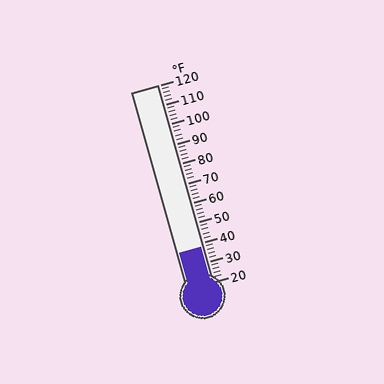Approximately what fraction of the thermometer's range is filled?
The thermometer is filled to approximately 20% of its range.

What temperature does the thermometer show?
The thermometer shows approximately 38°F.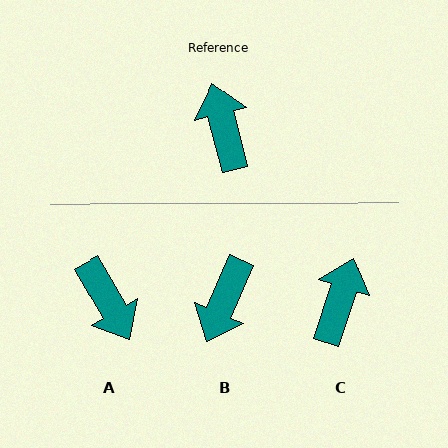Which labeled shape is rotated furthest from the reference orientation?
A, about 165 degrees away.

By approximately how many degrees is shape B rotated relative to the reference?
Approximately 142 degrees counter-clockwise.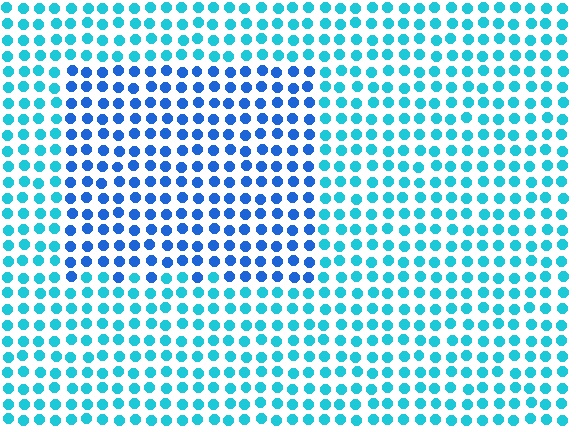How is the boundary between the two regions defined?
The boundary is defined purely by a slight shift in hue (about 32 degrees). Spacing, size, and orientation are identical on both sides.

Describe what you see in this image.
The image is filled with small cyan elements in a uniform arrangement. A rectangle-shaped region is visible where the elements are tinted to a slightly different hue, forming a subtle color boundary.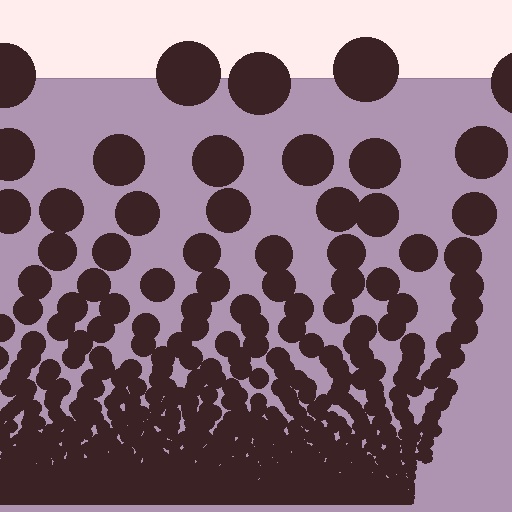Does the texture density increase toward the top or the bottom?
Density increases toward the bottom.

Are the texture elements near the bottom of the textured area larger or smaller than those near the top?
Smaller. The gradient is inverted — elements near the bottom are smaller and denser.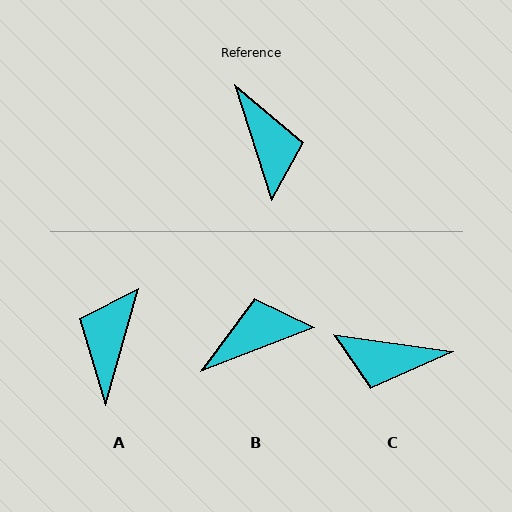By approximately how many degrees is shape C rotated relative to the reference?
Approximately 116 degrees clockwise.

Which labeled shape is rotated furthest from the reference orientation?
A, about 147 degrees away.